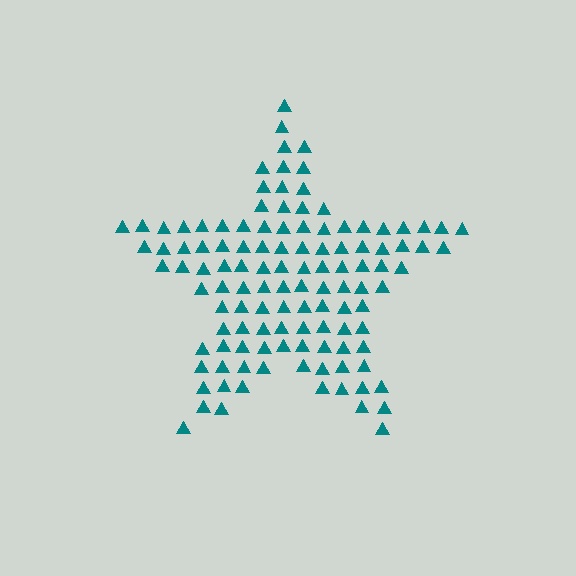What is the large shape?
The large shape is a star.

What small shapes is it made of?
It is made of small triangles.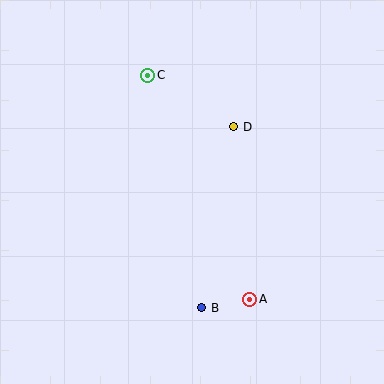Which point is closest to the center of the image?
Point D at (234, 127) is closest to the center.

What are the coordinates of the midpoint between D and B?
The midpoint between D and B is at (218, 217).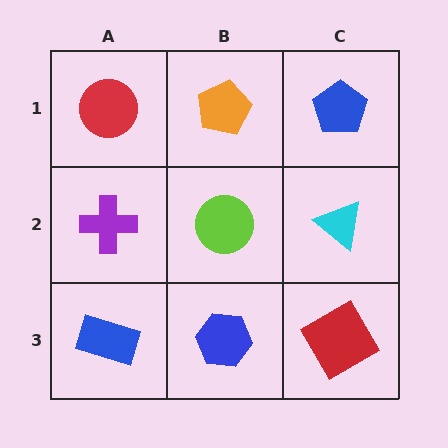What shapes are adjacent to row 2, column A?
A red circle (row 1, column A), a blue rectangle (row 3, column A), a lime circle (row 2, column B).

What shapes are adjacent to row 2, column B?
An orange pentagon (row 1, column B), a blue hexagon (row 3, column B), a purple cross (row 2, column A), a cyan triangle (row 2, column C).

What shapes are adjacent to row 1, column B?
A lime circle (row 2, column B), a red circle (row 1, column A), a blue pentagon (row 1, column C).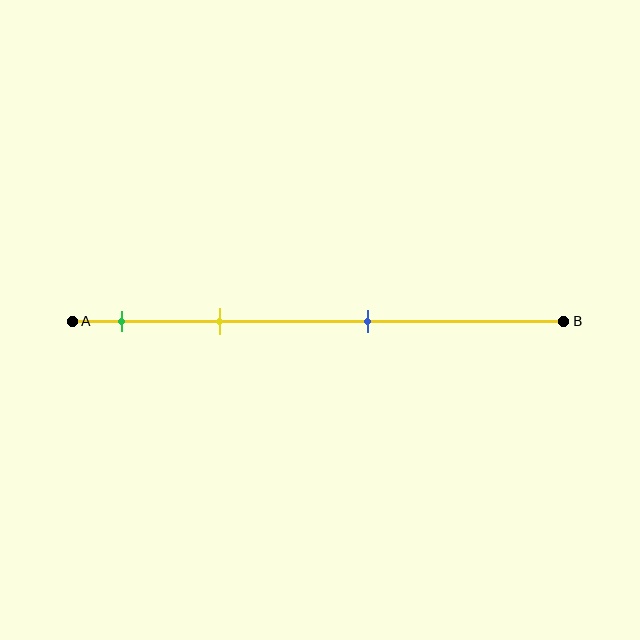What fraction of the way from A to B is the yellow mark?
The yellow mark is approximately 30% (0.3) of the way from A to B.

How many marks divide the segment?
There are 3 marks dividing the segment.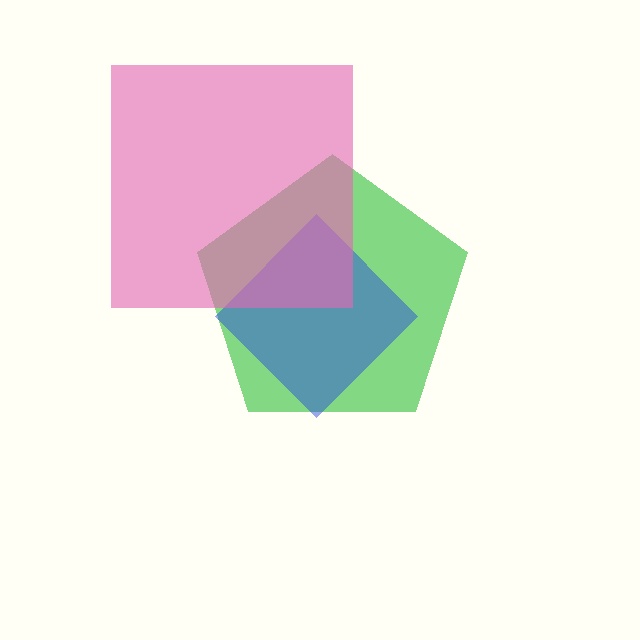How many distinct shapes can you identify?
There are 3 distinct shapes: a green pentagon, a blue diamond, a pink square.